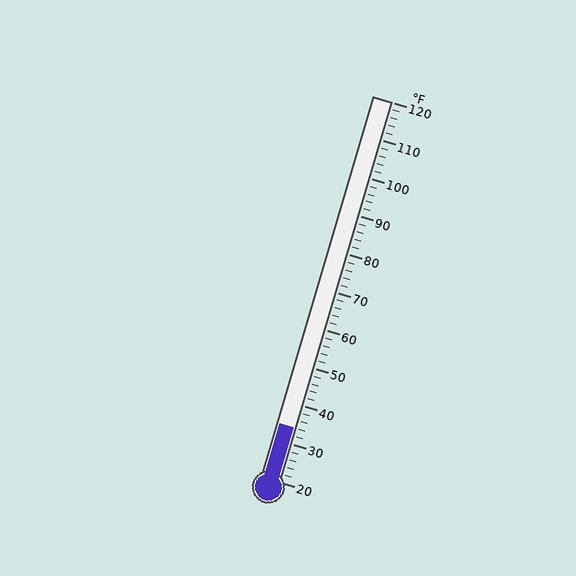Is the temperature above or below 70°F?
The temperature is below 70°F.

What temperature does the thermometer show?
The thermometer shows approximately 34°F.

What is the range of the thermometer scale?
The thermometer scale ranges from 20°F to 120°F.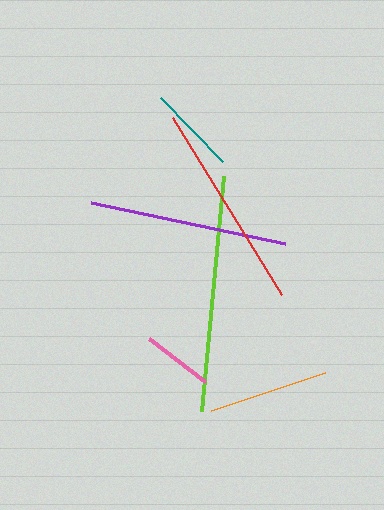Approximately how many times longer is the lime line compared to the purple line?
The lime line is approximately 1.2 times the length of the purple line.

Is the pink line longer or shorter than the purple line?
The purple line is longer than the pink line.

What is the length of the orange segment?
The orange segment is approximately 121 pixels long.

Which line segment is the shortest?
The pink line is the shortest at approximately 71 pixels.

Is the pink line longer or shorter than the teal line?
The teal line is longer than the pink line.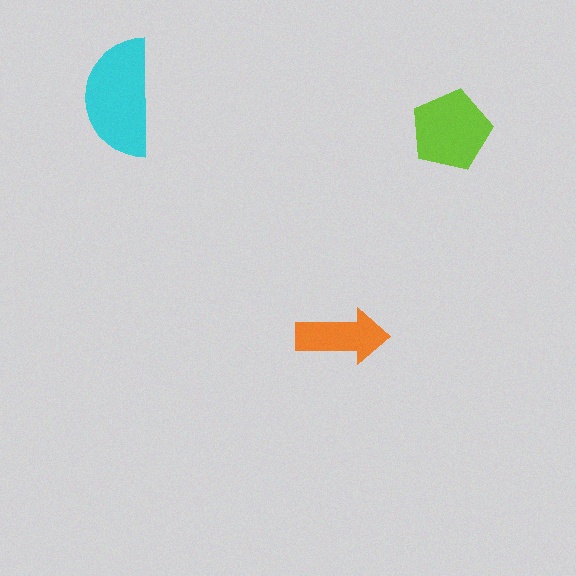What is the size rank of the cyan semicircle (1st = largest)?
1st.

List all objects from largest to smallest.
The cyan semicircle, the lime pentagon, the orange arrow.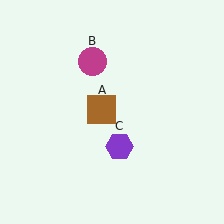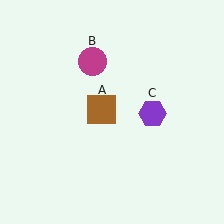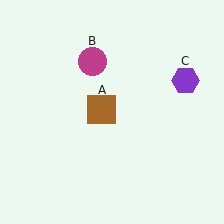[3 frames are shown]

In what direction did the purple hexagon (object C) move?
The purple hexagon (object C) moved up and to the right.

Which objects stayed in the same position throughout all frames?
Brown square (object A) and magenta circle (object B) remained stationary.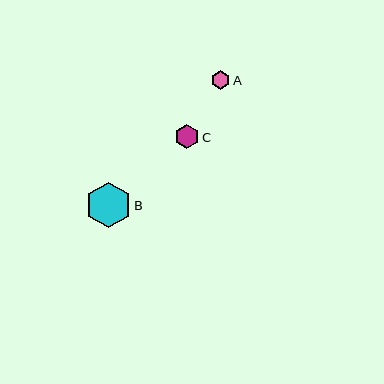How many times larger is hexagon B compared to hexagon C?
Hexagon B is approximately 1.9 times the size of hexagon C.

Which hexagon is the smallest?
Hexagon A is the smallest with a size of approximately 19 pixels.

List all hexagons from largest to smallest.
From largest to smallest: B, C, A.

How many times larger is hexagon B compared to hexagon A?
Hexagon B is approximately 2.4 times the size of hexagon A.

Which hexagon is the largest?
Hexagon B is the largest with a size of approximately 46 pixels.